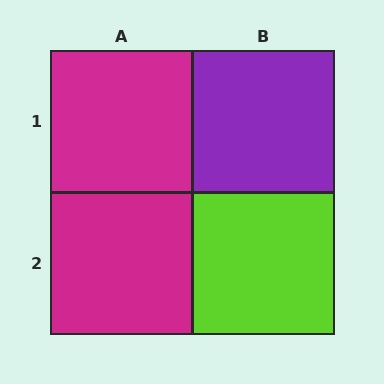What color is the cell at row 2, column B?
Lime.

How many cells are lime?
1 cell is lime.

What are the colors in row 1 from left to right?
Magenta, purple.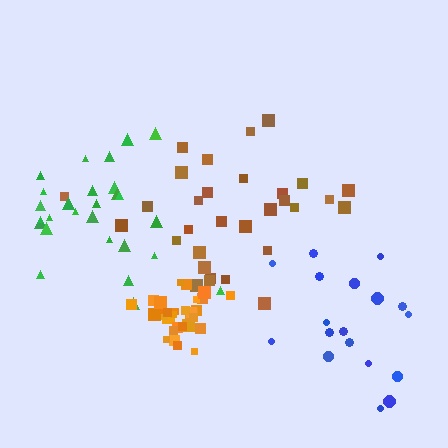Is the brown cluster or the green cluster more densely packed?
Green.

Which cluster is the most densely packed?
Orange.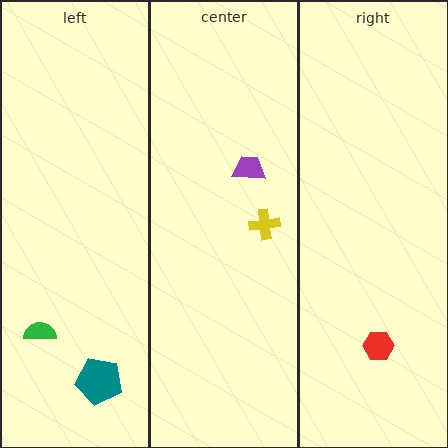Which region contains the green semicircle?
The left region.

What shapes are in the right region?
The red hexagon.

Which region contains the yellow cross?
The center region.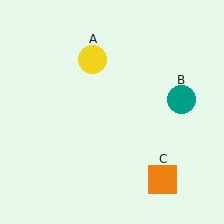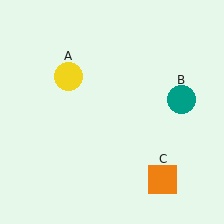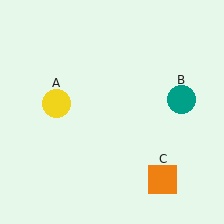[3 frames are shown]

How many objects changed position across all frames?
1 object changed position: yellow circle (object A).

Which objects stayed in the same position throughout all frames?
Teal circle (object B) and orange square (object C) remained stationary.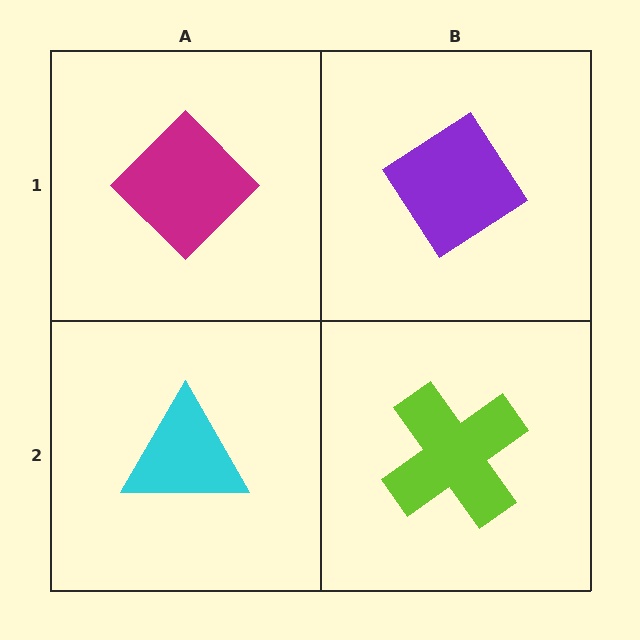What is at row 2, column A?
A cyan triangle.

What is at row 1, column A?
A magenta diamond.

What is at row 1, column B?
A purple diamond.